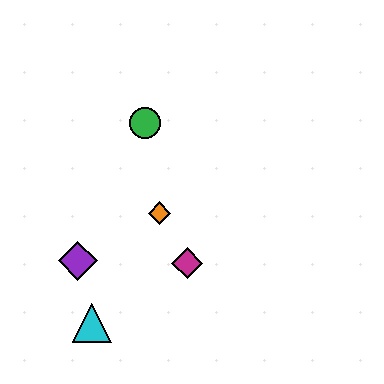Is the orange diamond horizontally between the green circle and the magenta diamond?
Yes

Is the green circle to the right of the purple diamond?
Yes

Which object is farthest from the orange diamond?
The cyan triangle is farthest from the orange diamond.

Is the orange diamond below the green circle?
Yes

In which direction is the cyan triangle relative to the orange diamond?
The cyan triangle is below the orange diamond.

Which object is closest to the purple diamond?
The cyan triangle is closest to the purple diamond.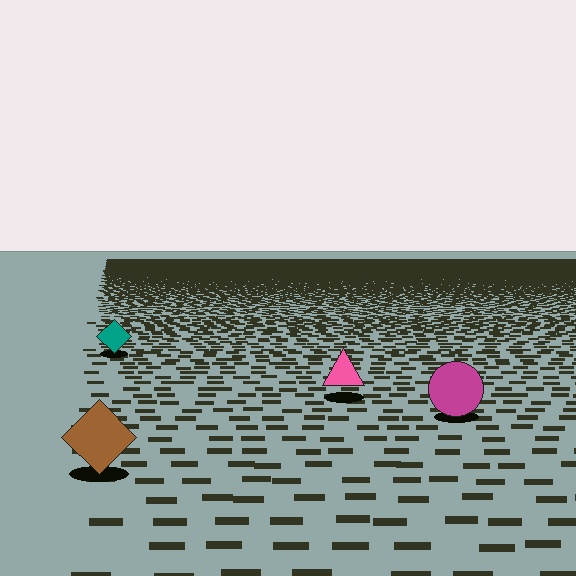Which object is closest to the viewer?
The brown diamond is closest. The texture marks near it are larger and more spread out.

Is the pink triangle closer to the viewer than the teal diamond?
Yes. The pink triangle is closer — you can tell from the texture gradient: the ground texture is coarser near it.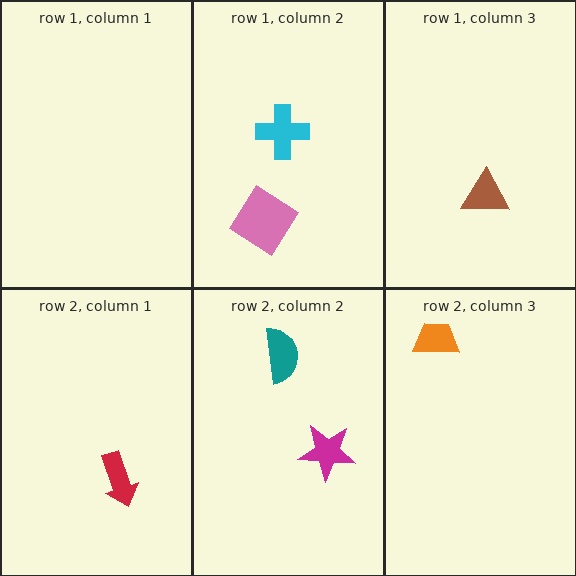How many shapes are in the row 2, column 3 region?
1.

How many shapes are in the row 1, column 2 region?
2.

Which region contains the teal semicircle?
The row 2, column 2 region.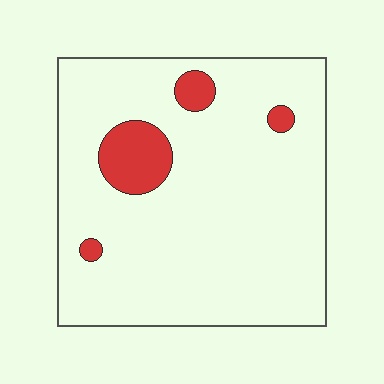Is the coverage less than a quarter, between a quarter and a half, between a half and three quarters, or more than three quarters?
Less than a quarter.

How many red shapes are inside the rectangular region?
4.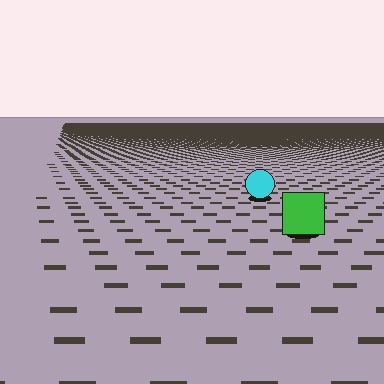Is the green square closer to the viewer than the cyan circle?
Yes. The green square is closer — you can tell from the texture gradient: the ground texture is coarser near it.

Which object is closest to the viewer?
The green square is closest. The texture marks near it are larger and more spread out.